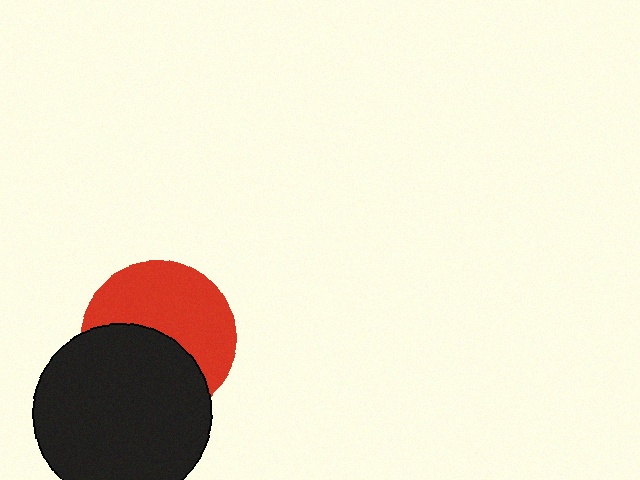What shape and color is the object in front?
The object in front is a black circle.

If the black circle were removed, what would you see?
You would see the complete red circle.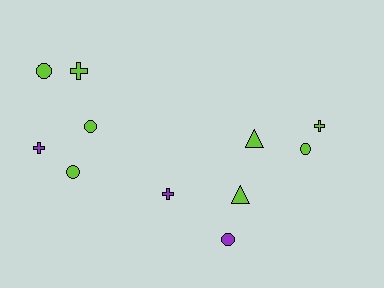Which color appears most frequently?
Lime, with 8 objects.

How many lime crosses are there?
There are 2 lime crosses.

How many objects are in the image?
There are 11 objects.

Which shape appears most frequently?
Circle, with 5 objects.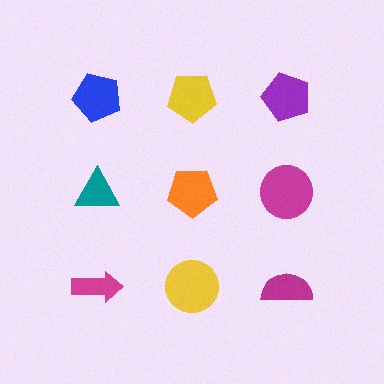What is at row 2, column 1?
A teal triangle.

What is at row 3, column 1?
A magenta arrow.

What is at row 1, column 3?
A purple pentagon.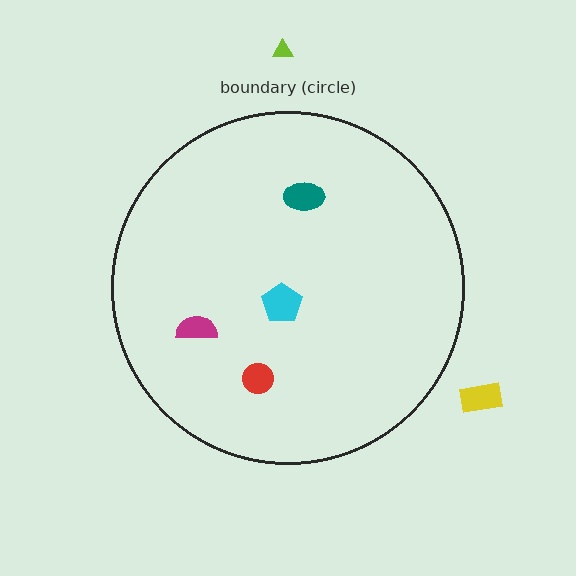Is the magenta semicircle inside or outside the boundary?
Inside.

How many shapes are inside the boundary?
4 inside, 2 outside.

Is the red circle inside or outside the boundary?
Inside.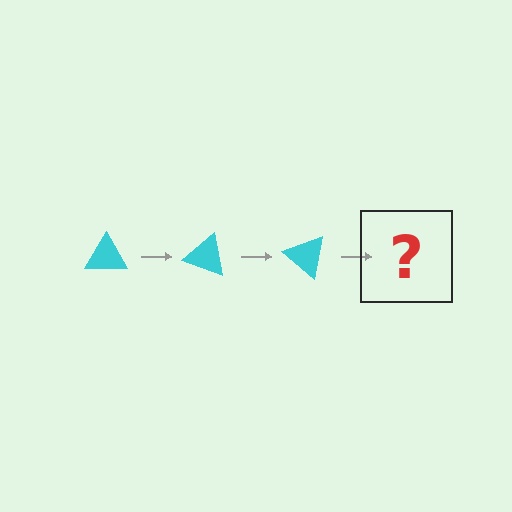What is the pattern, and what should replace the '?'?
The pattern is that the triangle rotates 20 degrees each step. The '?' should be a cyan triangle rotated 60 degrees.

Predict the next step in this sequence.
The next step is a cyan triangle rotated 60 degrees.